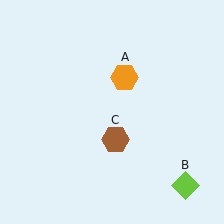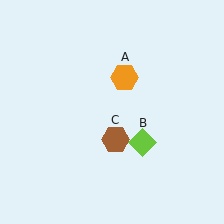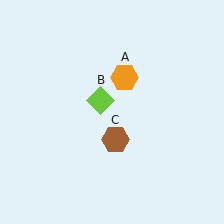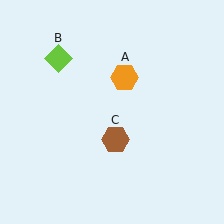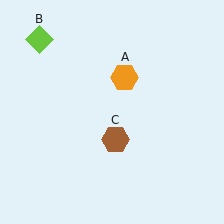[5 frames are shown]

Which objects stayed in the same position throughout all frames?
Orange hexagon (object A) and brown hexagon (object C) remained stationary.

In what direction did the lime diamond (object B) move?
The lime diamond (object B) moved up and to the left.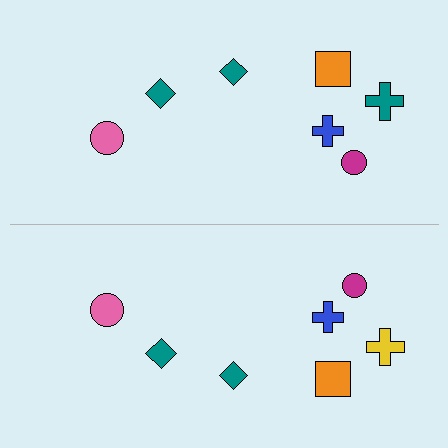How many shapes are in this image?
There are 14 shapes in this image.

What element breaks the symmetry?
The yellow cross on the bottom side breaks the symmetry — its mirror counterpart is teal.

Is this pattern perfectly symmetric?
No, the pattern is not perfectly symmetric. The yellow cross on the bottom side breaks the symmetry — its mirror counterpart is teal.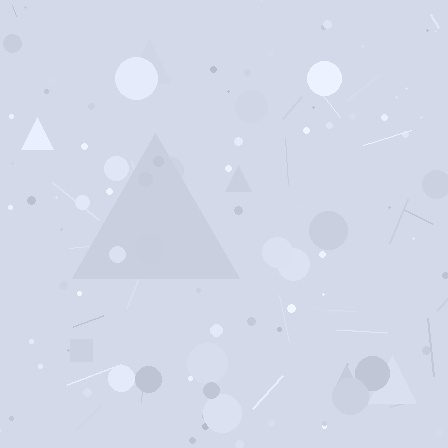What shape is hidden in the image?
A triangle is hidden in the image.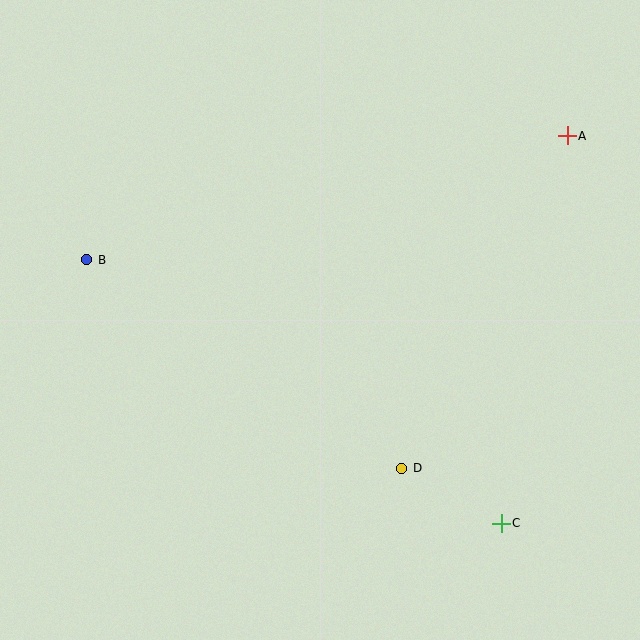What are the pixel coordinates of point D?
Point D is at (402, 468).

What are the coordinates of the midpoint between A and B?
The midpoint between A and B is at (327, 198).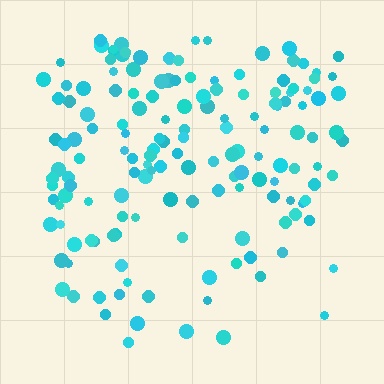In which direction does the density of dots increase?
From bottom to top, with the top side densest.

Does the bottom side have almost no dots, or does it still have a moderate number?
Still a moderate number, just noticeably fewer than the top.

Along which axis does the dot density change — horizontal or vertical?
Vertical.